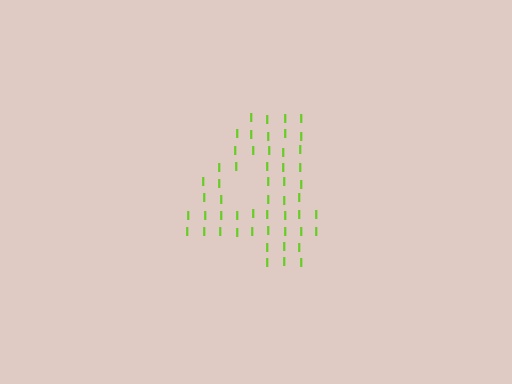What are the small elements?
The small elements are letter I's.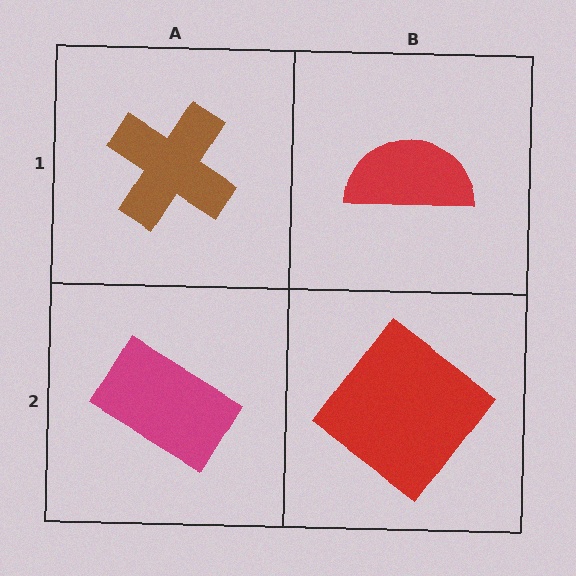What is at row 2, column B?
A red diamond.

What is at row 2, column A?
A magenta rectangle.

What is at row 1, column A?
A brown cross.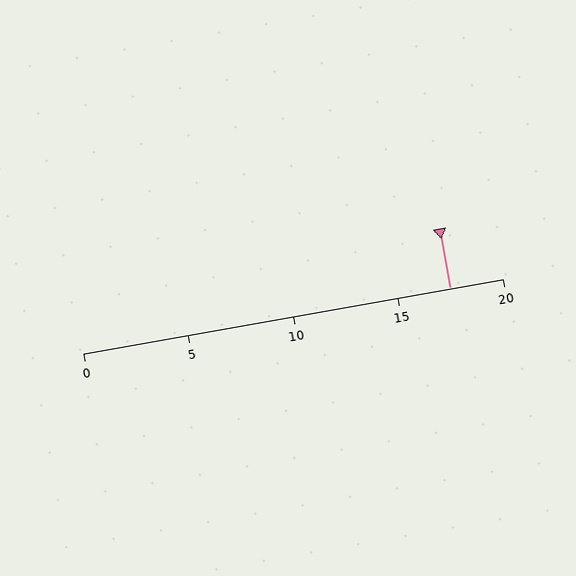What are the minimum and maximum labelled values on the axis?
The axis runs from 0 to 20.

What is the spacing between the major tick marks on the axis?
The major ticks are spaced 5 apart.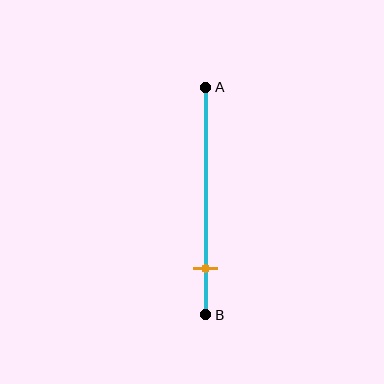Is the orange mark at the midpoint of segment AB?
No, the mark is at about 80% from A, not at the 50% midpoint.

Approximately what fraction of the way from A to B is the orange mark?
The orange mark is approximately 80% of the way from A to B.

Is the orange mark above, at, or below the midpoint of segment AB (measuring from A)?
The orange mark is below the midpoint of segment AB.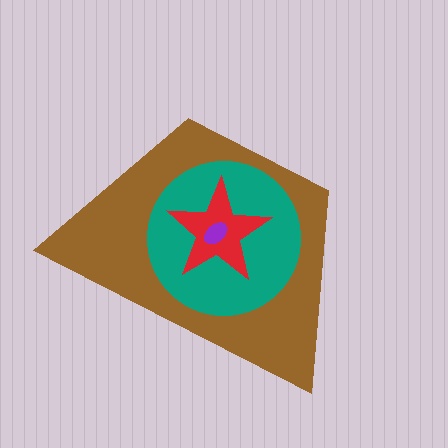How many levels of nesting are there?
4.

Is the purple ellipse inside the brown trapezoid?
Yes.